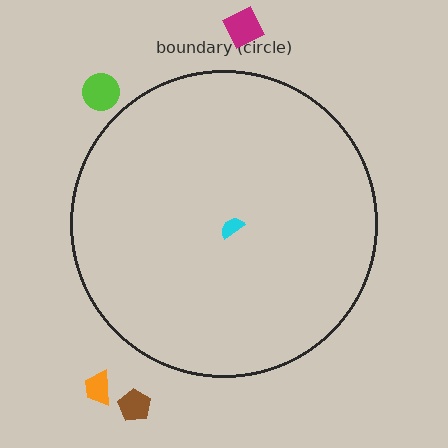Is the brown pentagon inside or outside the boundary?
Outside.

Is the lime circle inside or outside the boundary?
Outside.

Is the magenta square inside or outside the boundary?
Outside.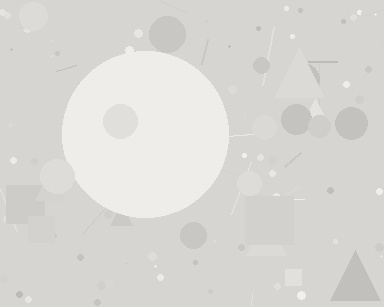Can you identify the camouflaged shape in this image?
The camouflaged shape is a circle.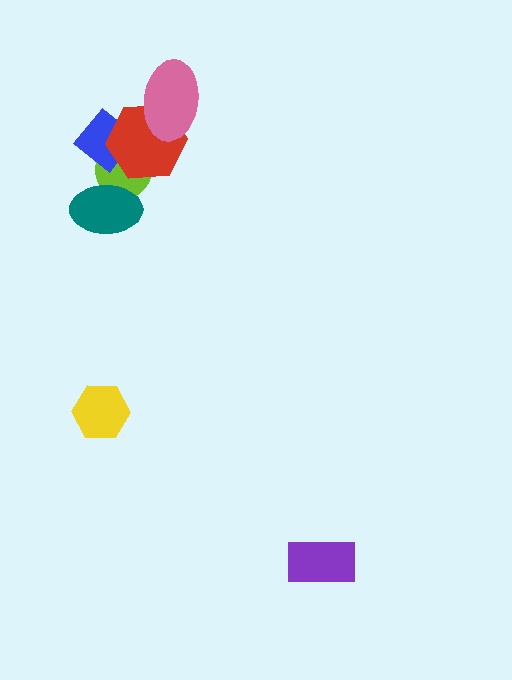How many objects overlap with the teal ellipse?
1 object overlaps with the teal ellipse.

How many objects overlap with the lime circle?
3 objects overlap with the lime circle.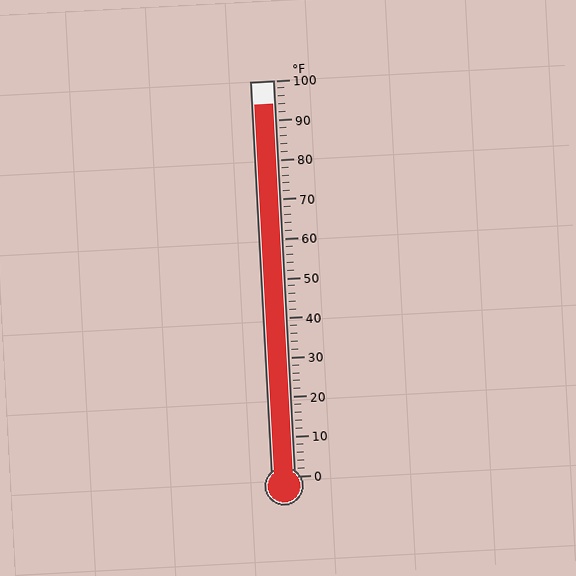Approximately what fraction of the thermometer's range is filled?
The thermometer is filled to approximately 95% of its range.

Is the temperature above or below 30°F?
The temperature is above 30°F.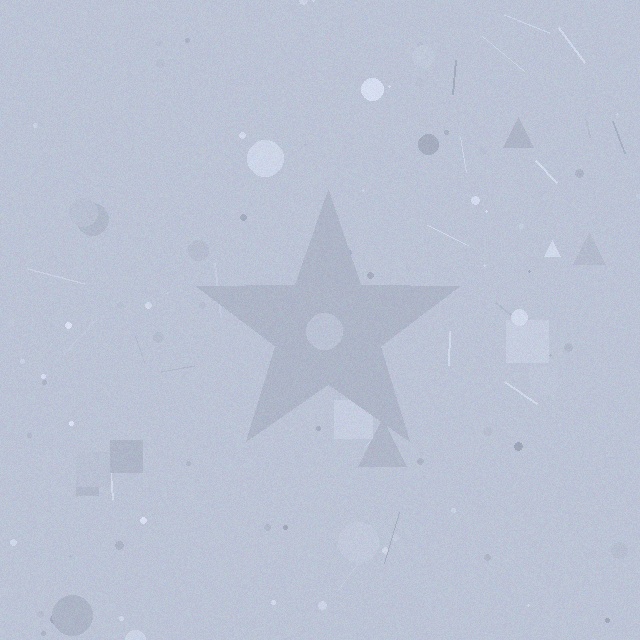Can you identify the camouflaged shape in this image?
The camouflaged shape is a star.